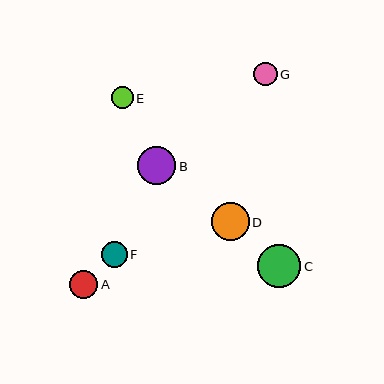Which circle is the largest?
Circle C is the largest with a size of approximately 43 pixels.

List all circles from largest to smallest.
From largest to smallest: C, B, D, A, F, G, E.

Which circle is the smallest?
Circle E is the smallest with a size of approximately 22 pixels.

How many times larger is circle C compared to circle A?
Circle C is approximately 1.5 times the size of circle A.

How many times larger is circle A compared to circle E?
Circle A is approximately 1.3 times the size of circle E.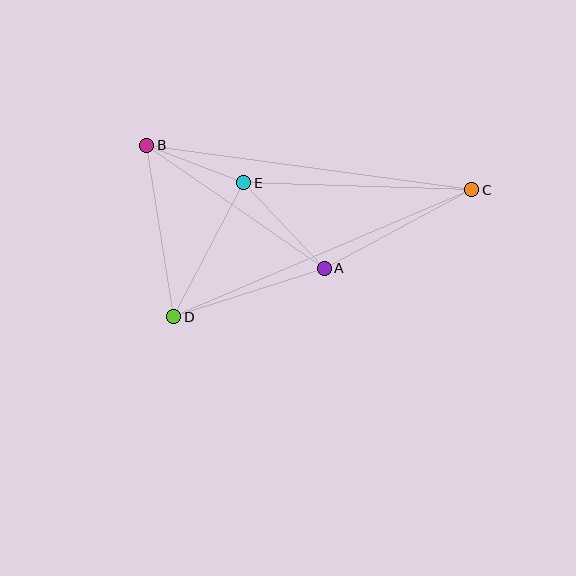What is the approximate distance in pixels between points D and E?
The distance between D and E is approximately 151 pixels.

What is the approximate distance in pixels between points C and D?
The distance between C and D is approximately 324 pixels.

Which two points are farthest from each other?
Points B and C are farthest from each other.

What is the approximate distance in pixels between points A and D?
The distance between A and D is approximately 158 pixels.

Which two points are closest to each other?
Points B and E are closest to each other.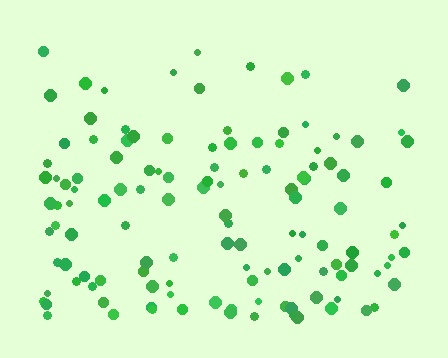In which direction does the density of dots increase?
From top to bottom, with the bottom side densest.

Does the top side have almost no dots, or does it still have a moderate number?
Still a moderate number, just noticeably fewer than the bottom.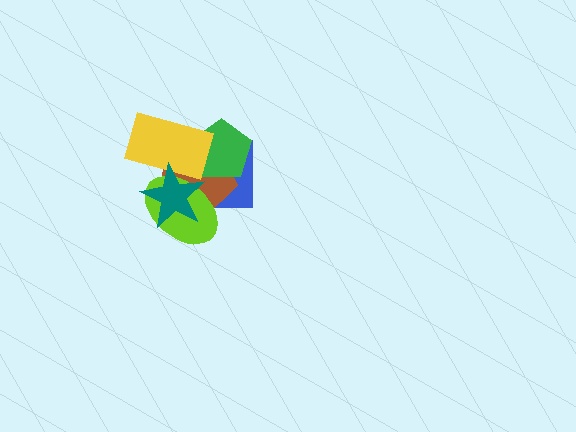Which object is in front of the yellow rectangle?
The teal star is in front of the yellow rectangle.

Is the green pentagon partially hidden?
Yes, it is partially covered by another shape.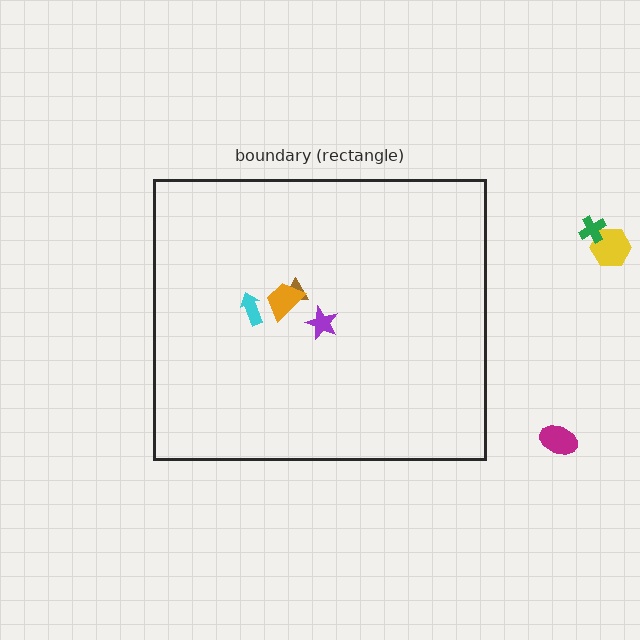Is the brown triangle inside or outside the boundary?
Inside.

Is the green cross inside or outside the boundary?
Outside.